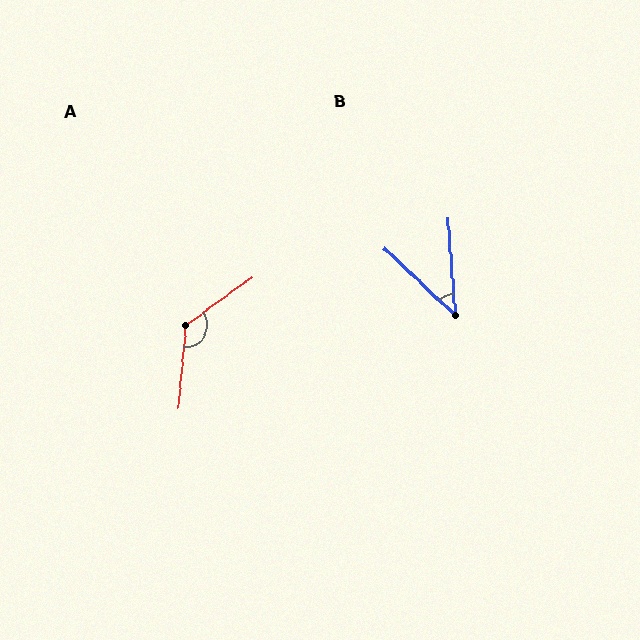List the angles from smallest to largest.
B (43°), A (131°).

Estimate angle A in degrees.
Approximately 131 degrees.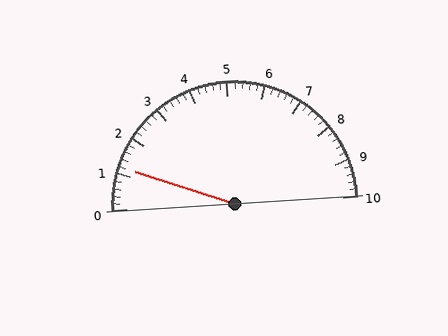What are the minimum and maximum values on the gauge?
The gauge ranges from 0 to 10.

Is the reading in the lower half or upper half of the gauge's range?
The reading is in the lower half of the range (0 to 10).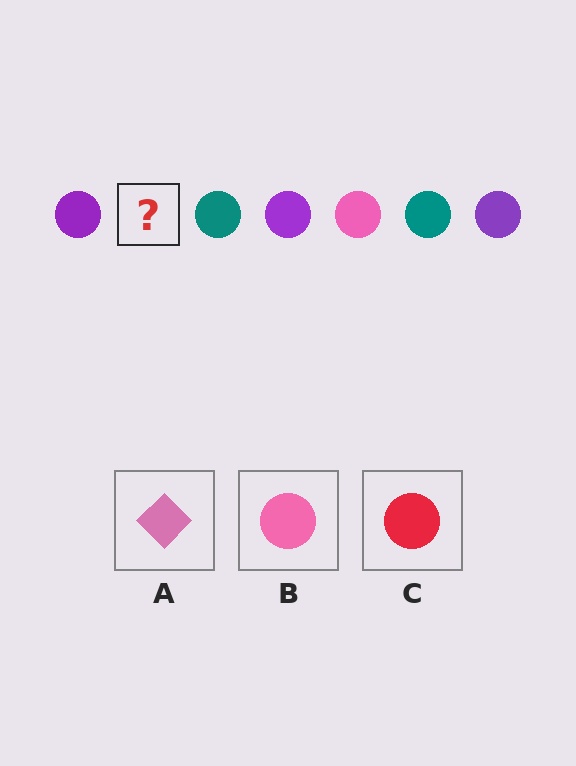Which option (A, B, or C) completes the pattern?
B.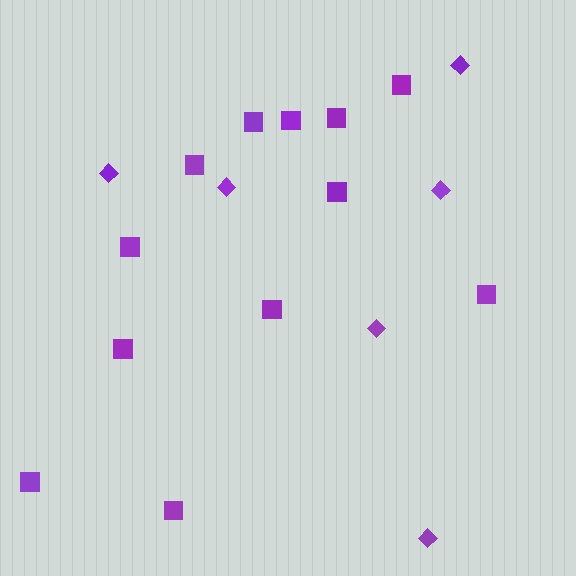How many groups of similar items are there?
There are 2 groups: one group of diamonds (6) and one group of squares (12).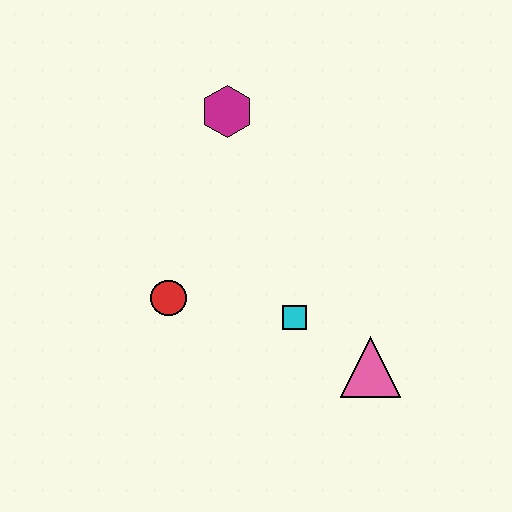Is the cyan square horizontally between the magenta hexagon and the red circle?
No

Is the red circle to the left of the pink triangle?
Yes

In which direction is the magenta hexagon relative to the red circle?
The magenta hexagon is above the red circle.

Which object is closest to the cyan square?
The pink triangle is closest to the cyan square.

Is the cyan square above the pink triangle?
Yes